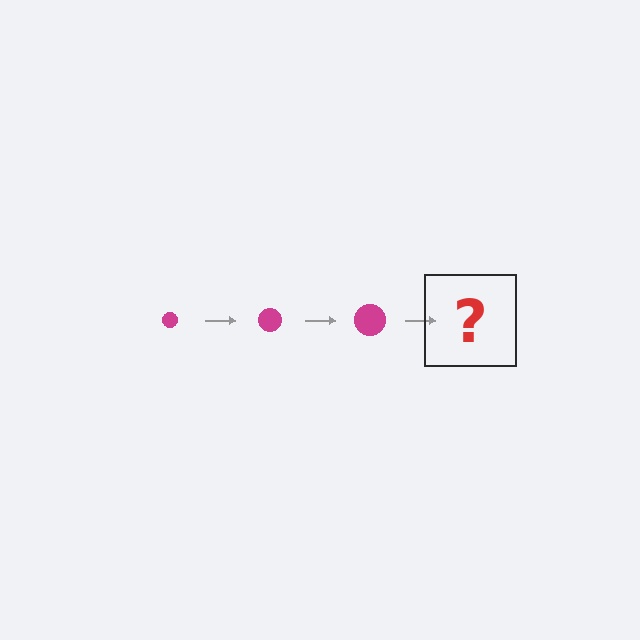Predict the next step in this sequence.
The next step is a magenta circle, larger than the previous one.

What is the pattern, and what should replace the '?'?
The pattern is that the circle gets progressively larger each step. The '?' should be a magenta circle, larger than the previous one.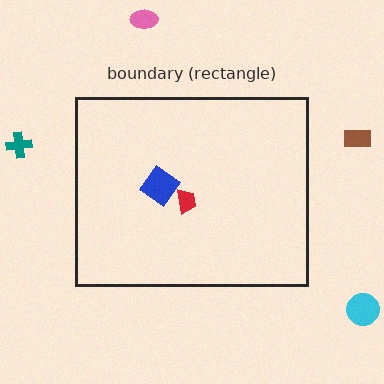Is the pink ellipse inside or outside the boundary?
Outside.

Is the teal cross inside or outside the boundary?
Outside.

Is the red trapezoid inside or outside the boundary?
Inside.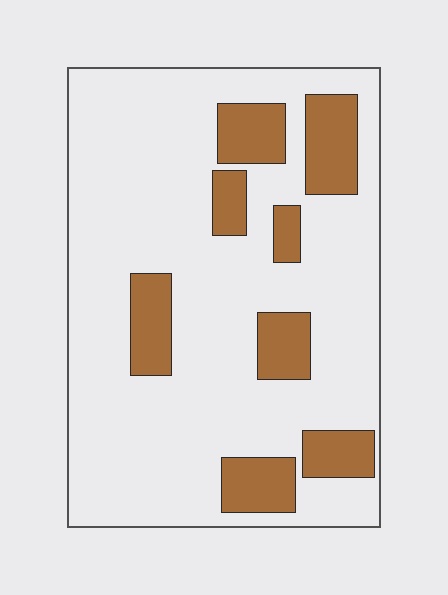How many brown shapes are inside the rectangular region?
8.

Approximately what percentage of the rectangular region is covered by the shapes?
Approximately 20%.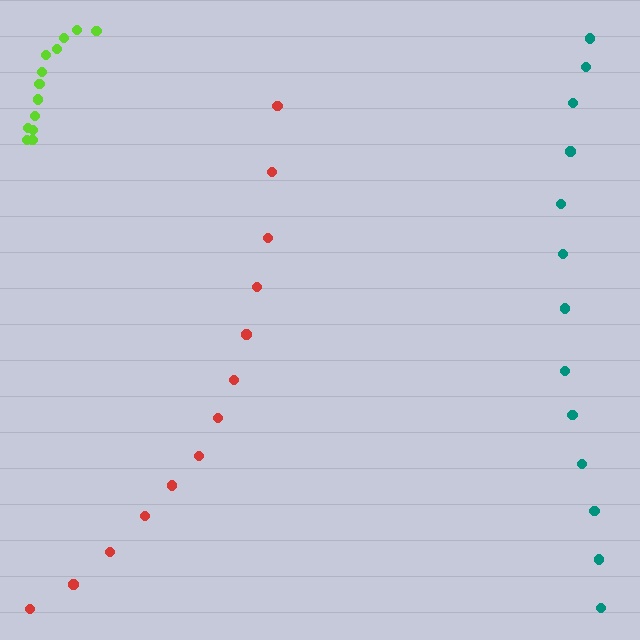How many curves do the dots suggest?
There are 3 distinct paths.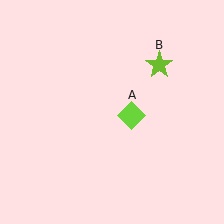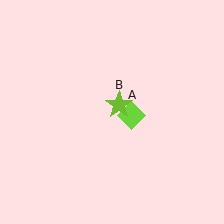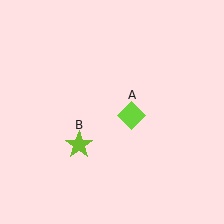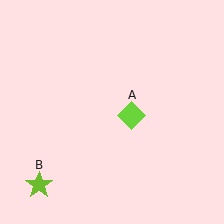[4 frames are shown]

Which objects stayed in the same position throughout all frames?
Lime diamond (object A) remained stationary.